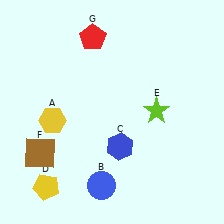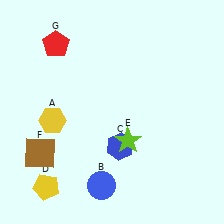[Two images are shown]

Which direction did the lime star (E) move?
The lime star (E) moved down.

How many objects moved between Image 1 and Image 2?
2 objects moved between the two images.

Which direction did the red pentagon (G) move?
The red pentagon (G) moved left.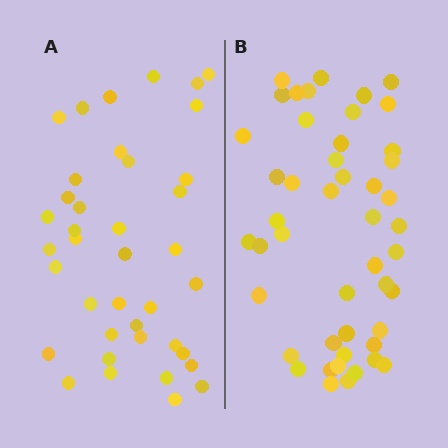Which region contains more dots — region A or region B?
Region B (the right region) has more dots.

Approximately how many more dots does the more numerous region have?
Region B has roughly 8 or so more dots than region A.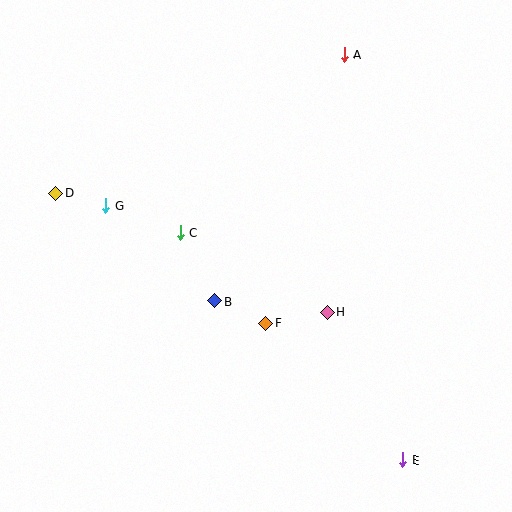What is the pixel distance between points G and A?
The distance between G and A is 283 pixels.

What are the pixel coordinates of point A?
Point A is at (344, 54).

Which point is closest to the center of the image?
Point B at (215, 301) is closest to the center.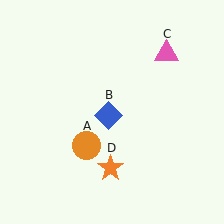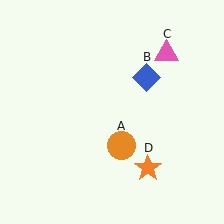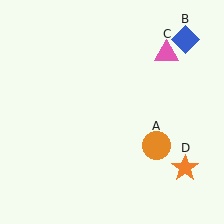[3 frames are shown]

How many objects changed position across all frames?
3 objects changed position: orange circle (object A), blue diamond (object B), orange star (object D).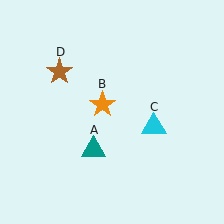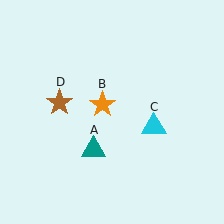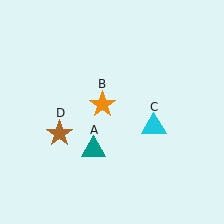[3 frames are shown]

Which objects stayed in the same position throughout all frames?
Teal triangle (object A) and orange star (object B) and cyan triangle (object C) remained stationary.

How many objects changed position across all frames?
1 object changed position: brown star (object D).